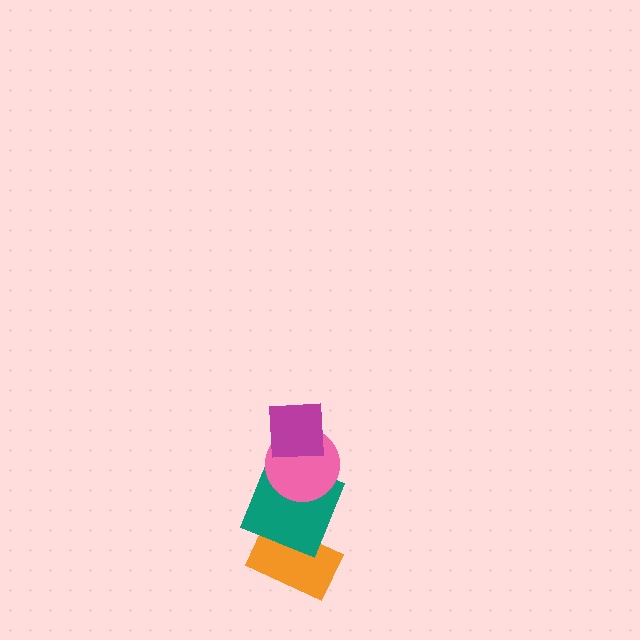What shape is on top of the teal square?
The pink circle is on top of the teal square.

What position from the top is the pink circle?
The pink circle is 2nd from the top.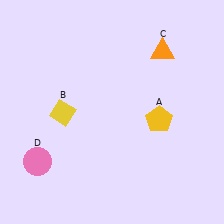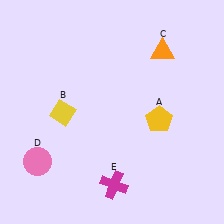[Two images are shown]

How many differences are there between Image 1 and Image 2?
There is 1 difference between the two images.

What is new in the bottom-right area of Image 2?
A magenta cross (E) was added in the bottom-right area of Image 2.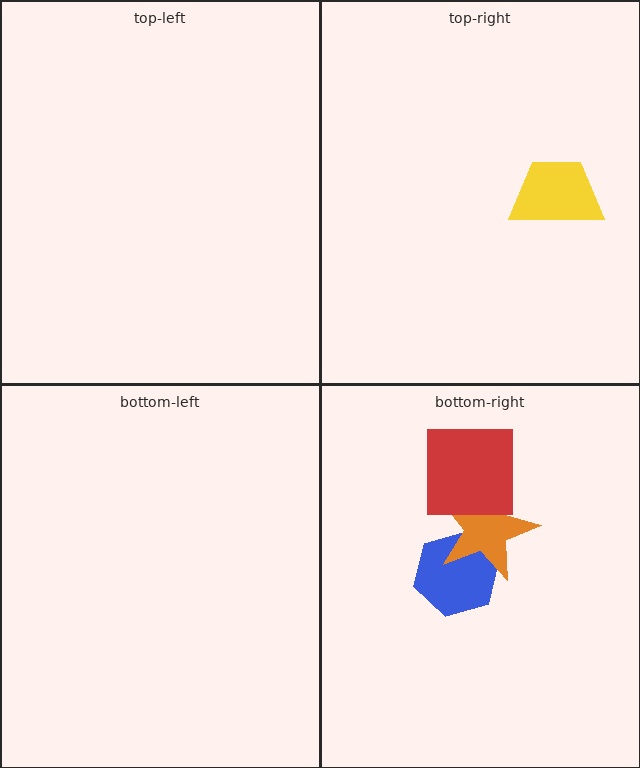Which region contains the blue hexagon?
The bottom-right region.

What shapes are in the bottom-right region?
The blue hexagon, the orange star, the red square.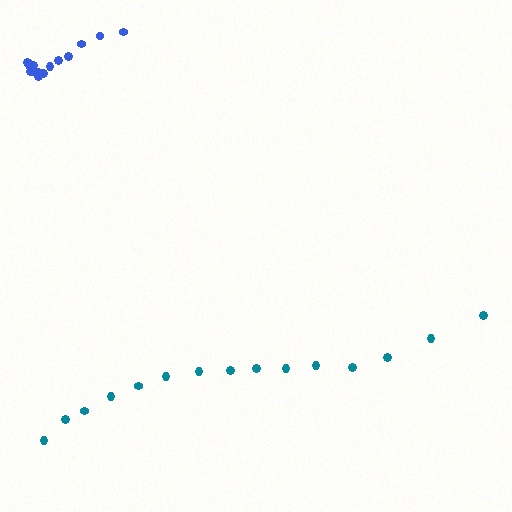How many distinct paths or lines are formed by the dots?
There are 2 distinct paths.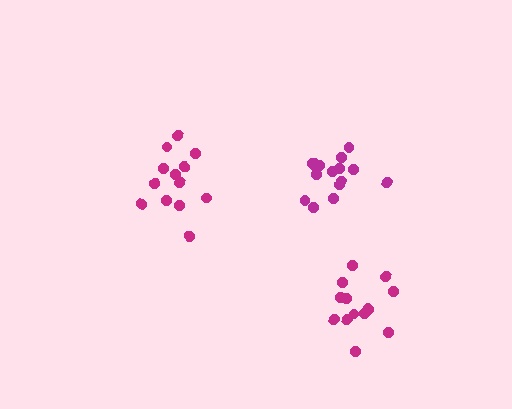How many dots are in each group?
Group 1: 13 dots, Group 2: 16 dots, Group 3: 13 dots (42 total).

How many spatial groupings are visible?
There are 3 spatial groupings.